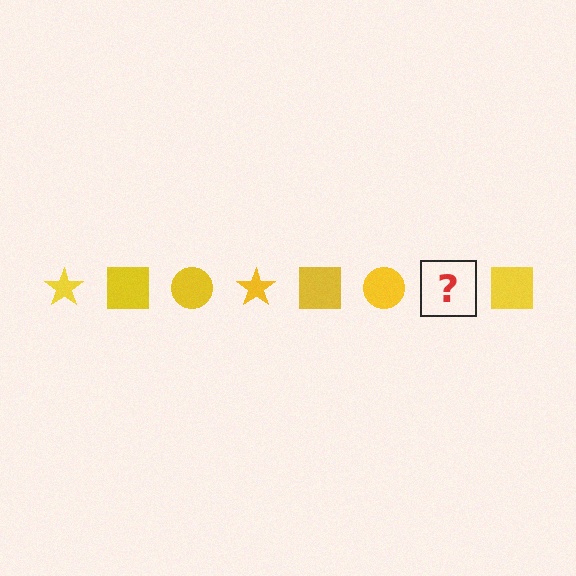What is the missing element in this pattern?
The missing element is a yellow star.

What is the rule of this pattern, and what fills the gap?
The rule is that the pattern cycles through star, square, circle shapes in yellow. The gap should be filled with a yellow star.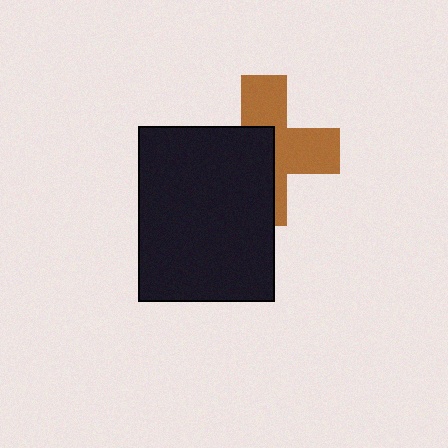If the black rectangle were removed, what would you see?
You would see the complete brown cross.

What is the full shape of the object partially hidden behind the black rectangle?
The partially hidden object is a brown cross.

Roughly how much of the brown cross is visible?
About half of it is visible (roughly 50%).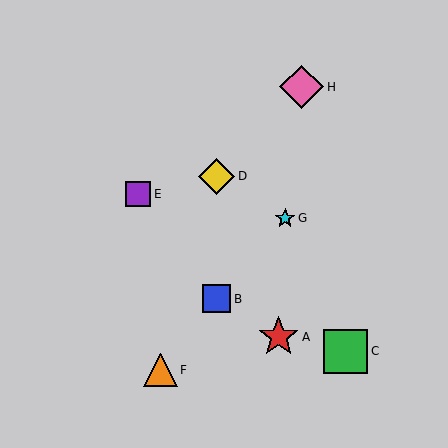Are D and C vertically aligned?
No, D is at x≈217 and C is at x≈346.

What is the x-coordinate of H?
Object H is at x≈302.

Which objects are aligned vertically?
Objects B, D are aligned vertically.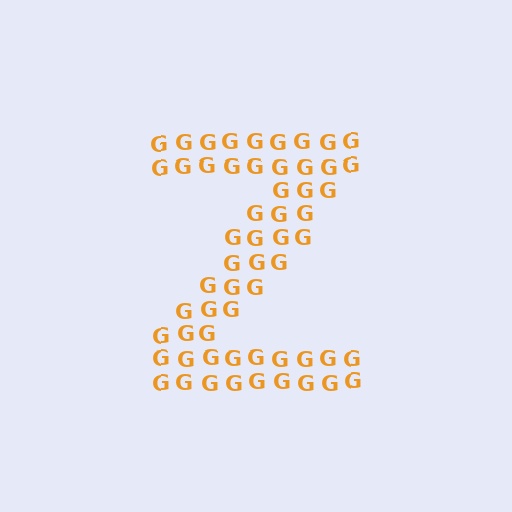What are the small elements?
The small elements are letter G's.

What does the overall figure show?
The overall figure shows the letter Z.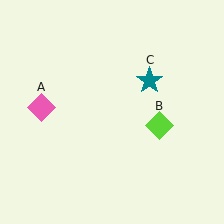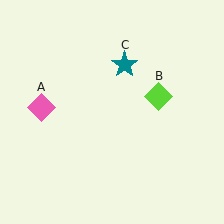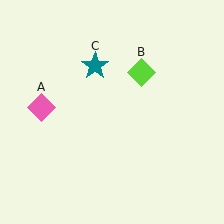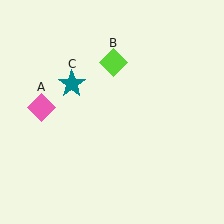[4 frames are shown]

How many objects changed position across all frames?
2 objects changed position: lime diamond (object B), teal star (object C).